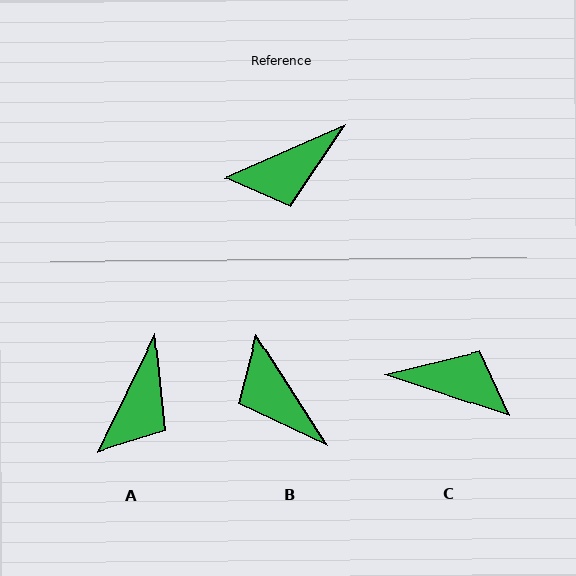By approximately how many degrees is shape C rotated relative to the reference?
Approximately 138 degrees counter-clockwise.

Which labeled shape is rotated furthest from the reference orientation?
C, about 138 degrees away.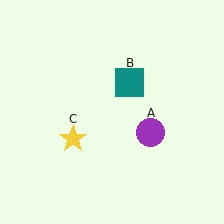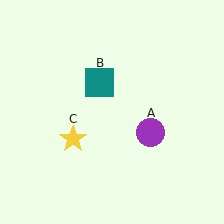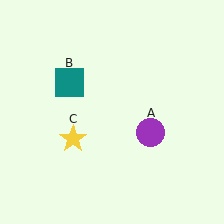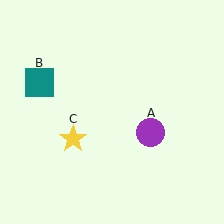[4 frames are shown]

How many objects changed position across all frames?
1 object changed position: teal square (object B).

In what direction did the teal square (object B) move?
The teal square (object B) moved left.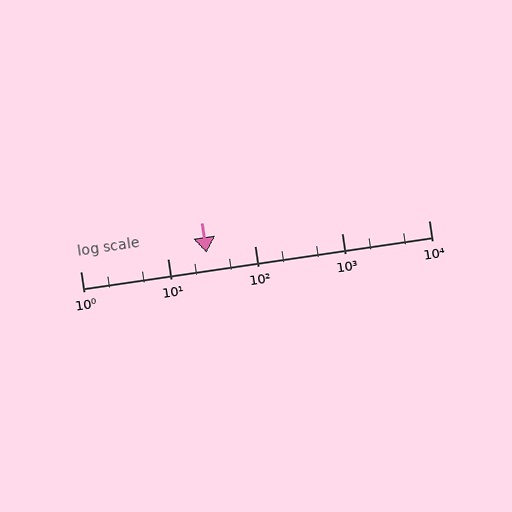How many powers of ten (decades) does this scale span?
The scale spans 4 decades, from 1 to 10000.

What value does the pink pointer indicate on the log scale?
The pointer indicates approximately 28.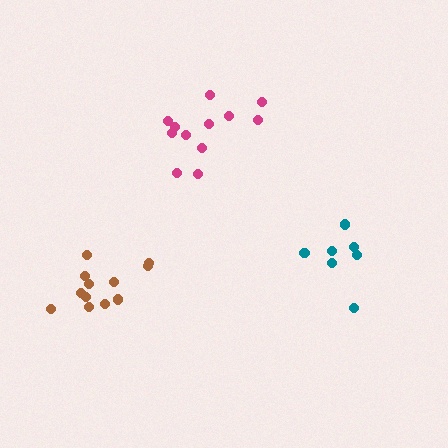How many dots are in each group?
Group 1: 12 dots, Group 2: 12 dots, Group 3: 7 dots (31 total).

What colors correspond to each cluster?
The clusters are colored: magenta, brown, teal.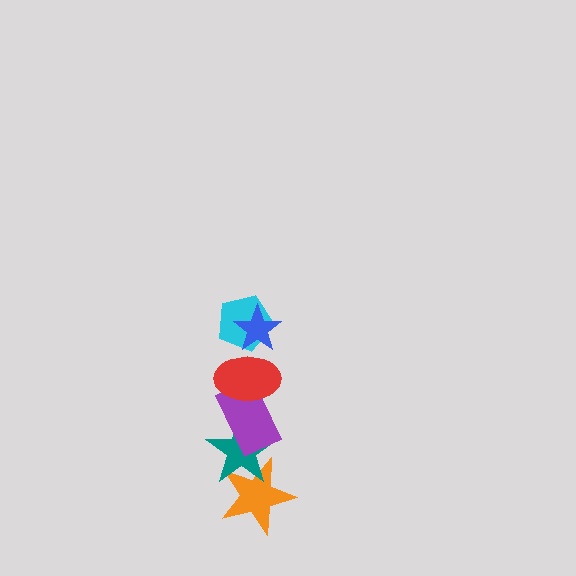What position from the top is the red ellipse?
The red ellipse is 3rd from the top.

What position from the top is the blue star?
The blue star is 1st from the top.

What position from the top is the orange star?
The orange star is 6th from the top.